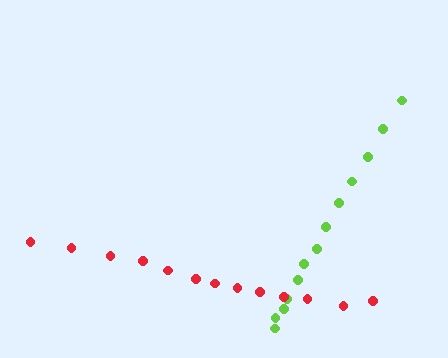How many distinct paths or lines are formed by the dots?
There are 2 distinct paths.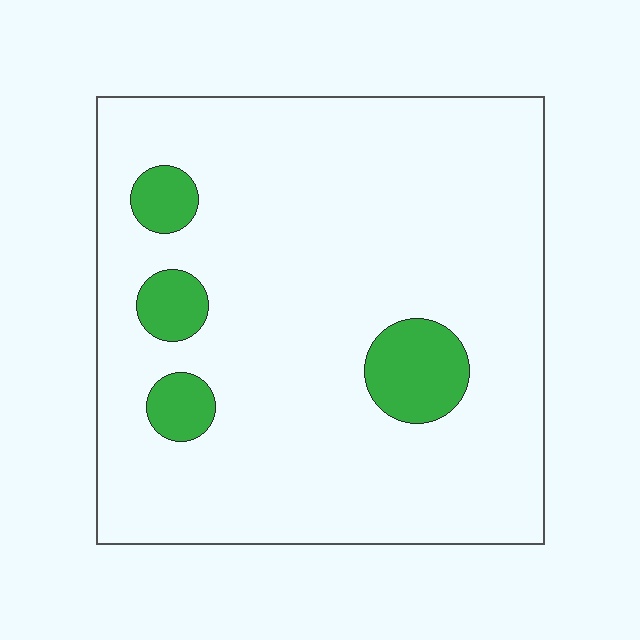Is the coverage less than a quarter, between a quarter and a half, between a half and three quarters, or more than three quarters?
Less than a quarter.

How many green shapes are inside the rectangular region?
4.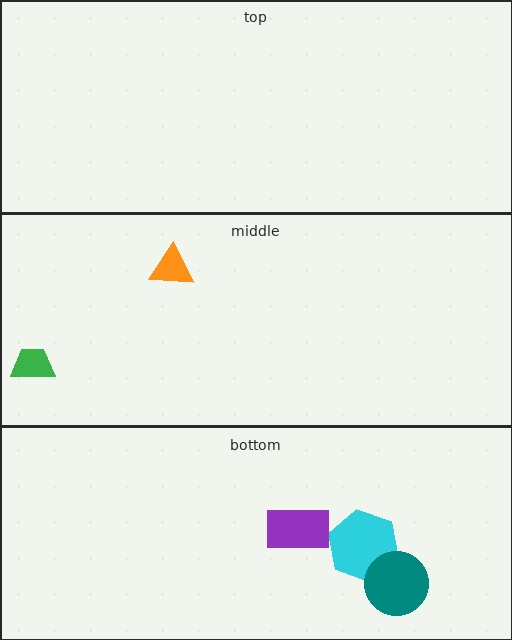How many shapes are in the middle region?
2.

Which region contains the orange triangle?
The middle region.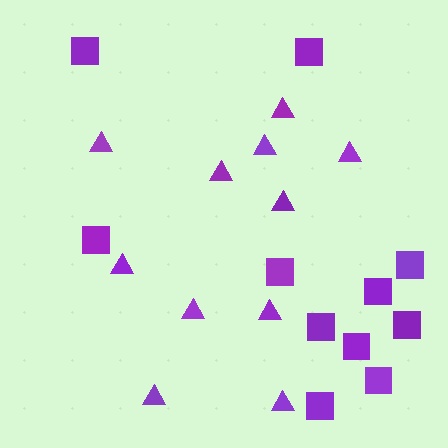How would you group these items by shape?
There are 2 groups: one group of triangles (11) and one group of squares (11).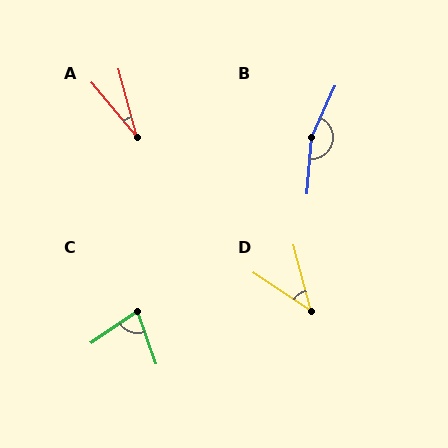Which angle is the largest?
B, at approximately 160 degrees.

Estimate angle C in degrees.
Approximately 75 degrees.